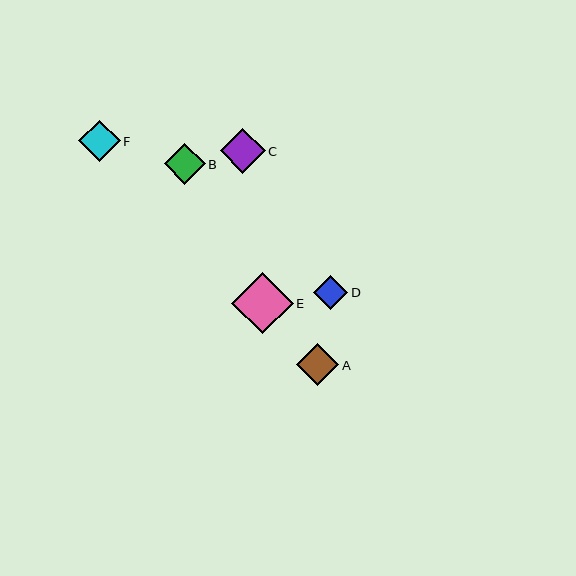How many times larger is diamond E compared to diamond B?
Diamond E is approximately 1.5 times the size of diamond B.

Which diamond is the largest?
Diamond E is the largest with a size of approximately 61 pixels.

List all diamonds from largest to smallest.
From largest to smallest: E, C, A, F, B, D.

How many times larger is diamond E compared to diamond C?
Diamond E is approximately 1.4 times the size of diamond C.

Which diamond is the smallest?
Diamond D is the smallest with a size of approximately 34 pixels.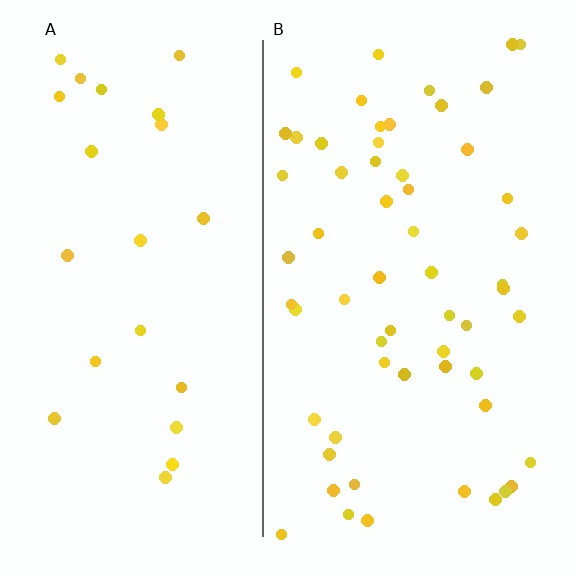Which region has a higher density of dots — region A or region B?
B (the right).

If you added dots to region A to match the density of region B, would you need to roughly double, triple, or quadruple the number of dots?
Approximately triple.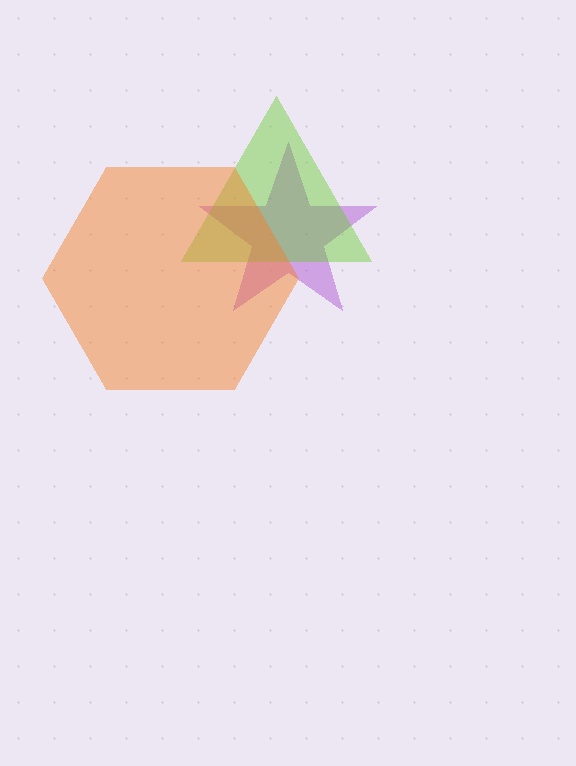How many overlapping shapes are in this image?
There are 3 overlapping shapes in the image.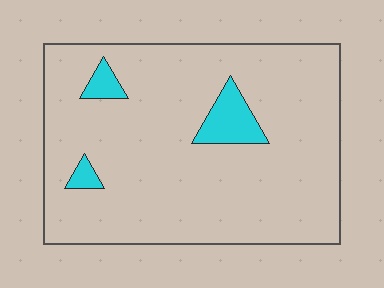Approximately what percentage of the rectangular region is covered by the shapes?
Approximately 10%.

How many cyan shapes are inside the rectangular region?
3.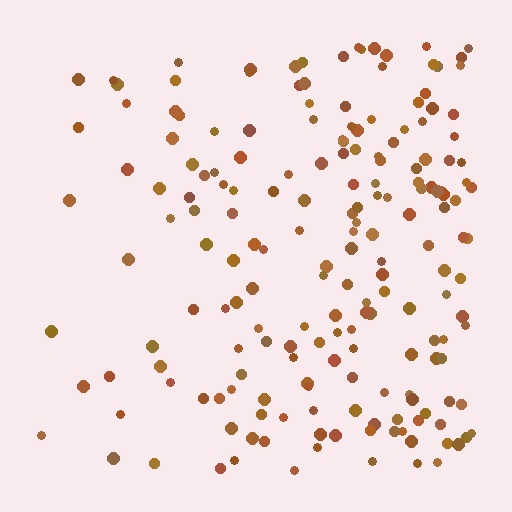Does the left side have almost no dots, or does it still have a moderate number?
Still a moderate number, just noticeably fewer than the right.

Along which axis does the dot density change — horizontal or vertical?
Horizontal.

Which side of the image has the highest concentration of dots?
The right.